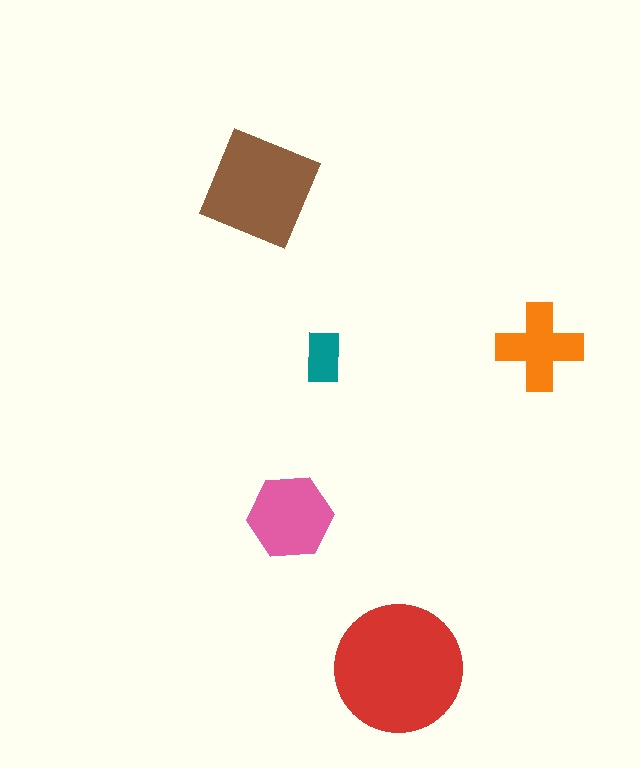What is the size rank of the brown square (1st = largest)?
2nd.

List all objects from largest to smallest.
The red circle, the brown square, the pink hexagon, the orange cross, the teal rectangle.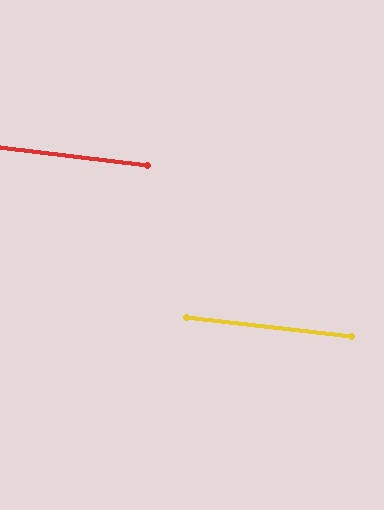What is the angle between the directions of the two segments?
Approximately 0 degrees.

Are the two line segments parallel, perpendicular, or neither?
Parallel — their directions differ by only 0.3°.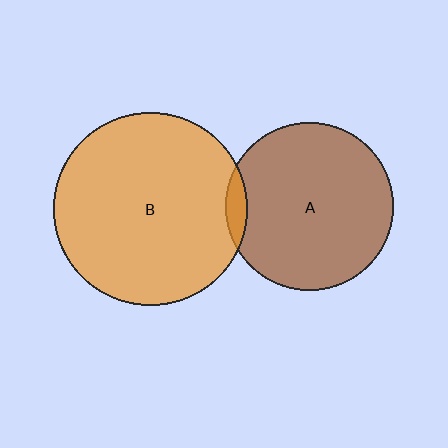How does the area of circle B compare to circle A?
Approximately 1.3 times.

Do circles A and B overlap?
Yes.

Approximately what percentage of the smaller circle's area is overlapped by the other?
Approximately 5%.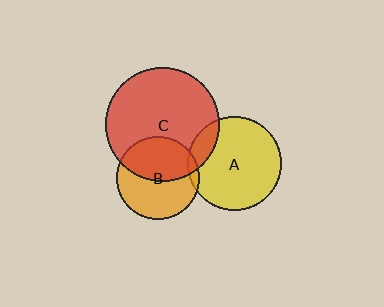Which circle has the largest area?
Circle C (red).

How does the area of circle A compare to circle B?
Approximately 1.3 times.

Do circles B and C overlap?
Yes.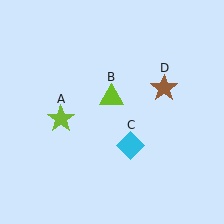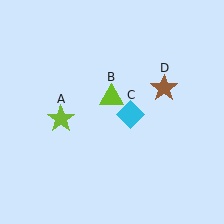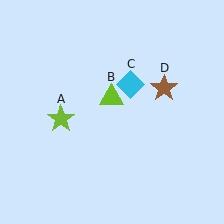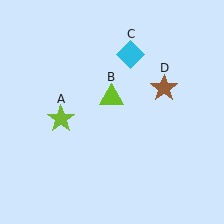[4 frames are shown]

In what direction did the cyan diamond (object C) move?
The cyan diamond (object C) moved up.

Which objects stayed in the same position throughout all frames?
Lime star (object A) and lime triangle (object B) and brown star (object D) remained stationary.